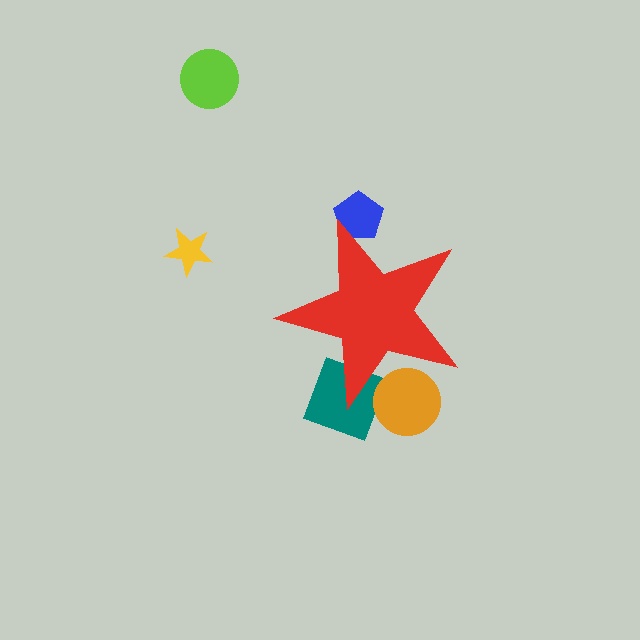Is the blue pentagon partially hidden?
Yes, the blue pentagon is partially hidden behind the red star.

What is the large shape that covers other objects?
A red star.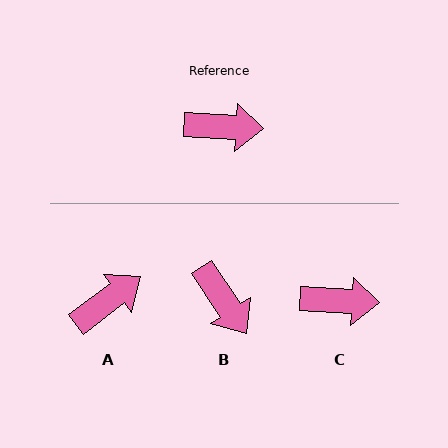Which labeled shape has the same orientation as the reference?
C.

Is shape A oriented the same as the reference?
No, it is off by about 40 degrees.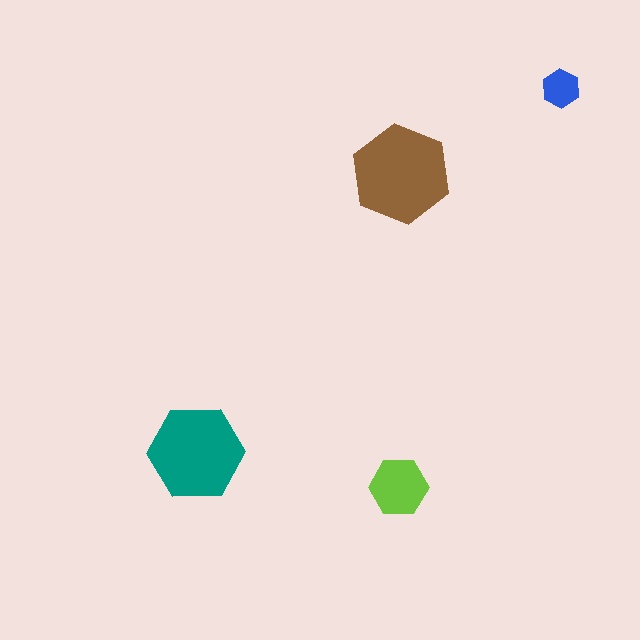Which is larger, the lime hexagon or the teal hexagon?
The teal one.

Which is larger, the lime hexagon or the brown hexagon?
The brown one.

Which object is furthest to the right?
The blue hexagon is rightmost.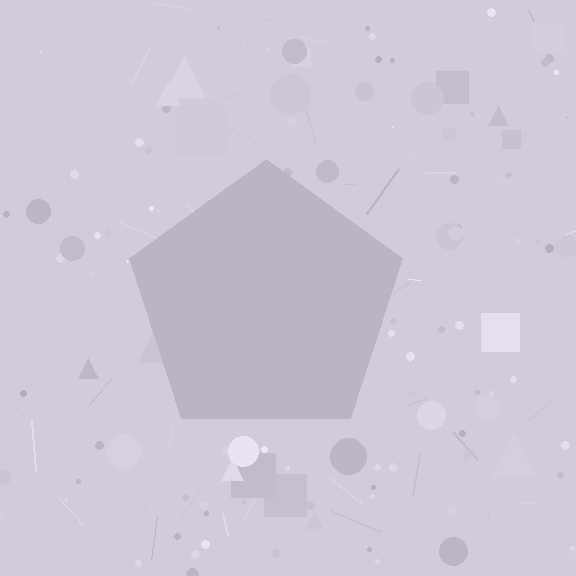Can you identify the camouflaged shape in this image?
The camouflaged shape is a pentagon.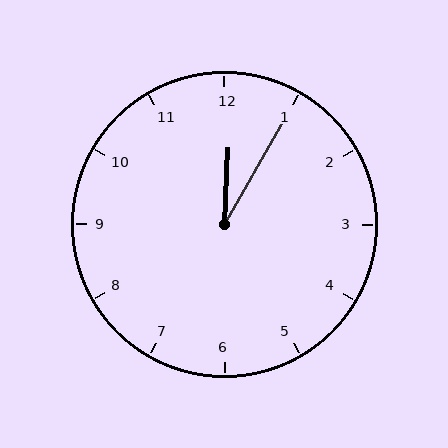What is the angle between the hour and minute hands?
Approximately 28 degrees.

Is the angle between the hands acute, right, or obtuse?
It is acute.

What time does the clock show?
12:05.